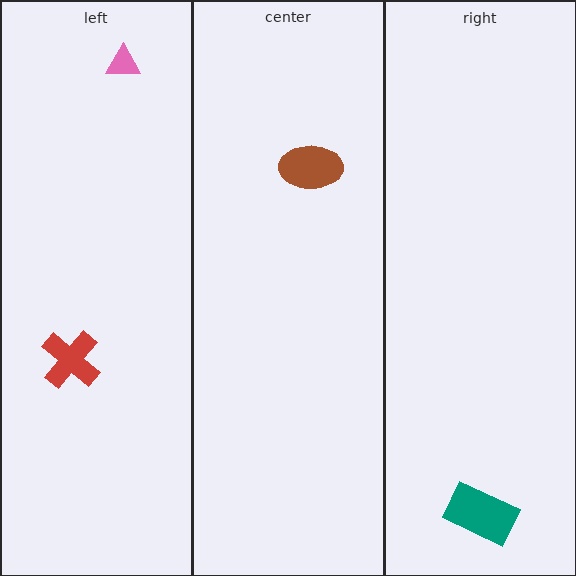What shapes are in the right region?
The teal rectangle.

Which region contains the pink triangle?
The left region.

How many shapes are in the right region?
1.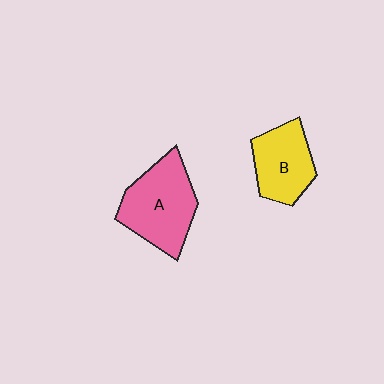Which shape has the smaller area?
Shape B (yellow).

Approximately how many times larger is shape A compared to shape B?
Approximately 1.4 times.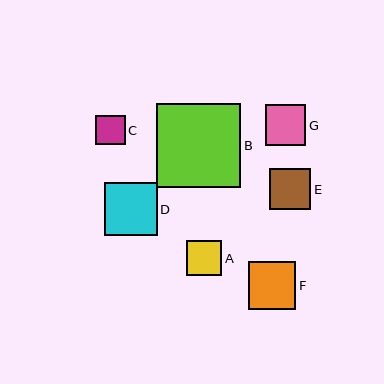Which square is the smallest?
Square C is the smallest with a size of approximately 29 pixels.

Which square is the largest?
Square B is the largest with a size of approximately 84 pixels.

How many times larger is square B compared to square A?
Square B is approximately 2.4 times the size of square A.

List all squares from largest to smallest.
From largest to smallest: B, D, F, E, G, A, C.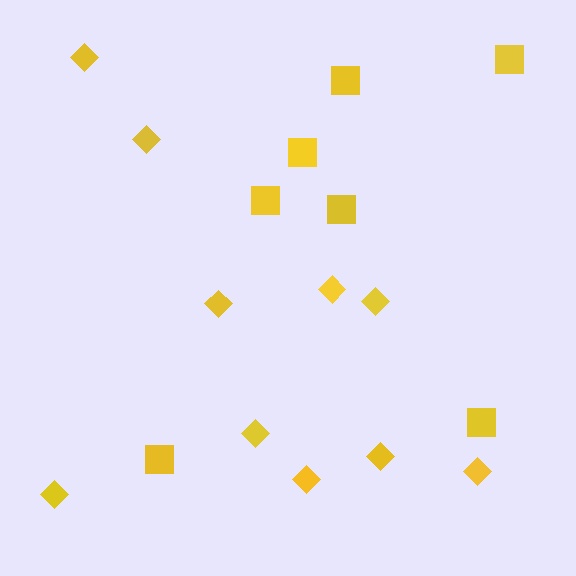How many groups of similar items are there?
There are 2 groups: one group of diamonds (10) and one group of squares (7).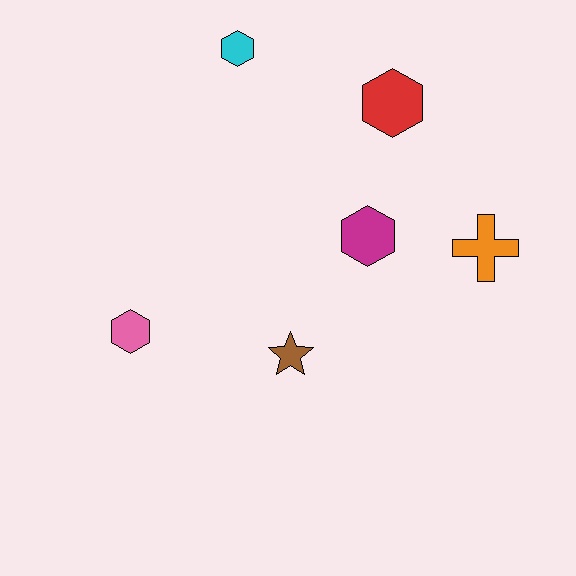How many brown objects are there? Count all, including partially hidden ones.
There is 1 brown object.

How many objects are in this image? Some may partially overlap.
There are 6 objects.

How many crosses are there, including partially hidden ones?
There is 1 cross.